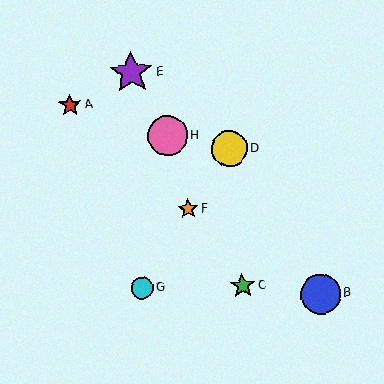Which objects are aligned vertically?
Objects E, G are aligned vertically.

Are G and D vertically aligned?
No, G is at x≈142 and D is at x≈229.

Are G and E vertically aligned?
Yes, both are at x≈142.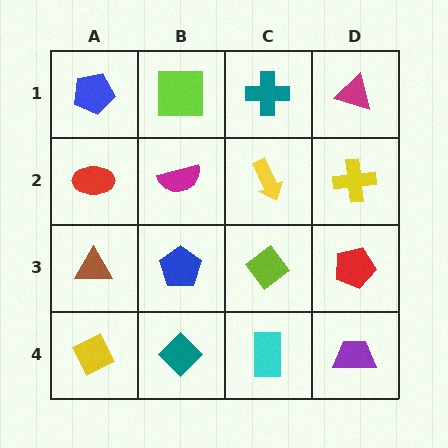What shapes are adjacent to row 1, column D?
A yellow cross (row 2, column D), a teal cross (row 1, column C).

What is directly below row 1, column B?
A magenta semicircle.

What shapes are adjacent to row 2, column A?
A blue pentagon (row 1, column A), a brown triangle (row 3, column A), a magenta semicircle (row 2, column B).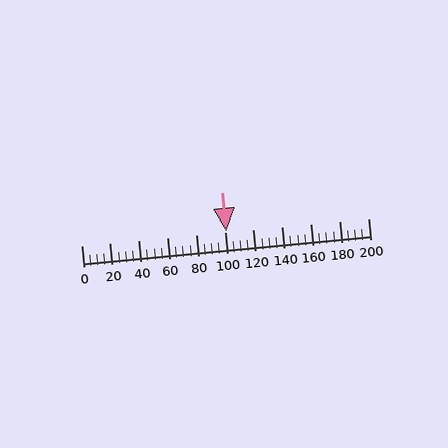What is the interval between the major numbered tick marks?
The major tick marks are spaced 20 units apart.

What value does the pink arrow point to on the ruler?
The pink arrow points to approximately 101.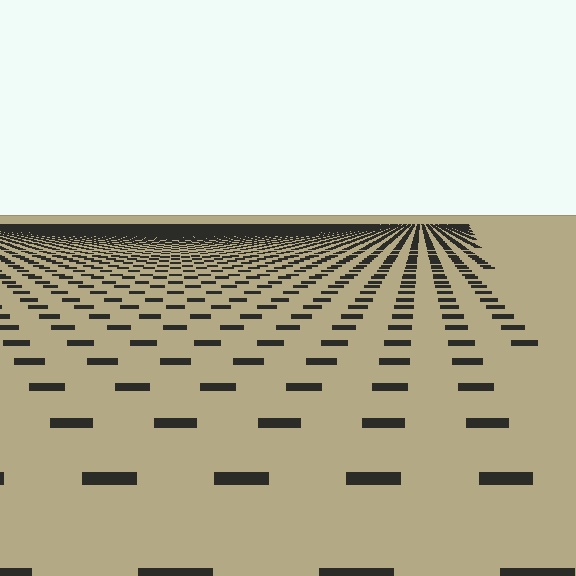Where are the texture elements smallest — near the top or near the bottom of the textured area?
Near the top.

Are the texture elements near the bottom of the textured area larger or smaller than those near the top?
Larger. Near the bottom, elements are closer to the viewer and appear at a bigger on-screen size.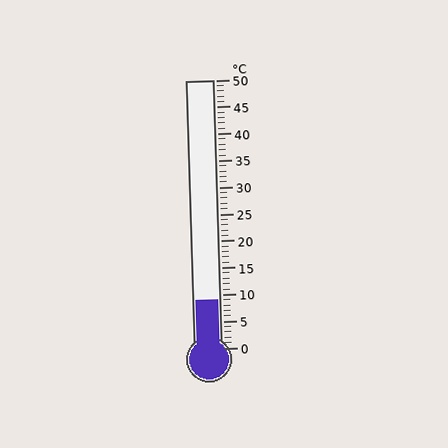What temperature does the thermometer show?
The thermometer shows approximately 9°C.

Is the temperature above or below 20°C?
The temperature is below 20°C.